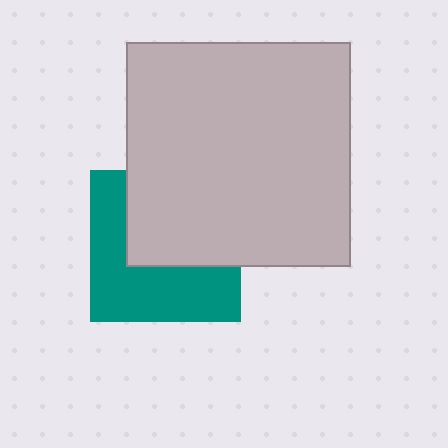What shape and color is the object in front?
The object in front is a light gray square.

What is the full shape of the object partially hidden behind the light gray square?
The partially hidden object is a teal square.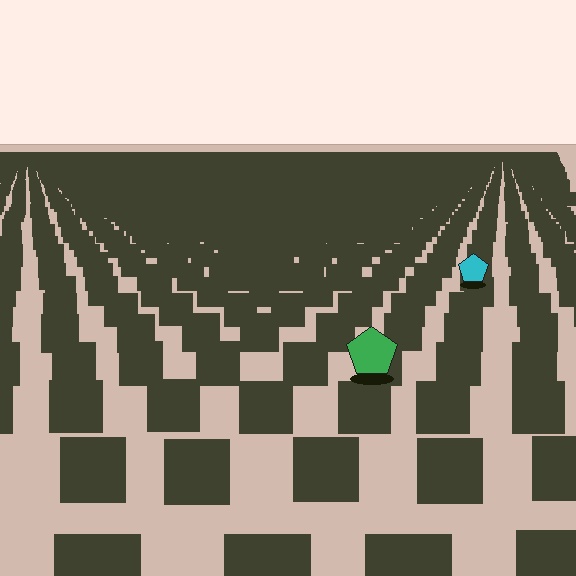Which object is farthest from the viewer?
The cyan pentagon is farthest from the viewer. It appears smaller and the ground texture around it is denser.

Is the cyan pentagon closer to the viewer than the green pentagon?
No. The green pentagon is closer — you can tell from the texture gradient: the ground texture is coarser near it.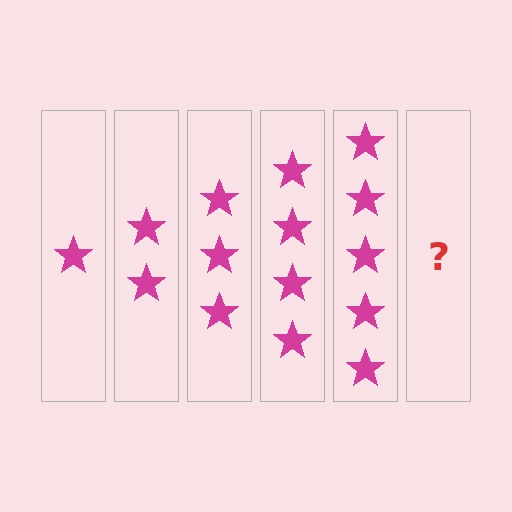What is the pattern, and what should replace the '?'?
The pattern is that each step adds one more star. The '?' should be 6 stars.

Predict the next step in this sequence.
The next step is 6 stars.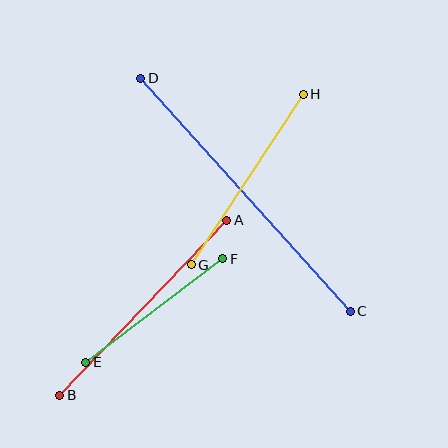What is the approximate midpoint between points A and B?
The midpoint is at approximately (143, 308) pixels.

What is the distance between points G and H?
The distance is approximately 204 pixels.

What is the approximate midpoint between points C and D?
The midpoint is at approximately (246, 195) pixels.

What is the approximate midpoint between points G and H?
The midpoint is at approximately (247, 180) pixels.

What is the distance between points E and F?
The distance is approximately 172 pixels.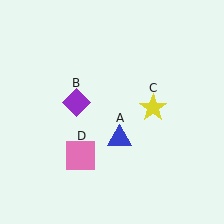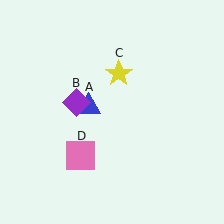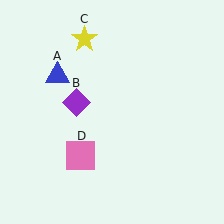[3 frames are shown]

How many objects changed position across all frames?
2 objects changed position: blue triangle (object A), yellow star (object C).